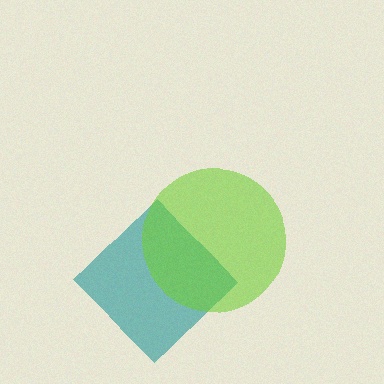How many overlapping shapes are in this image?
There are 2 overlapping shapes in the image.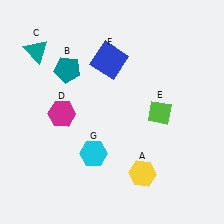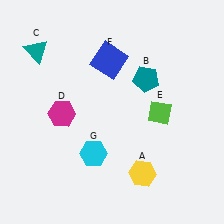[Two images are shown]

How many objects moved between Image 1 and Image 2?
1 object moved between the two images.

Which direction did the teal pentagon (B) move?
The teal pentagon (B) moved right.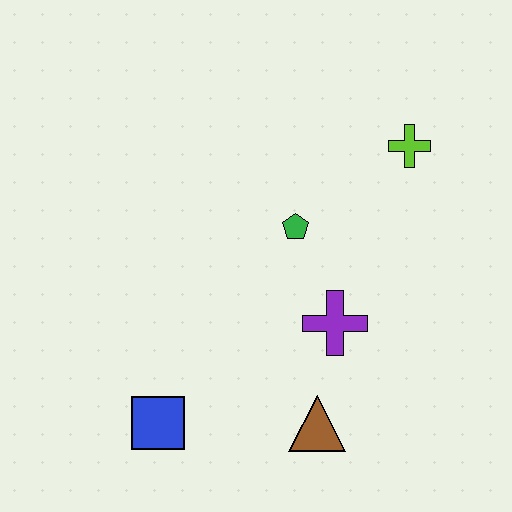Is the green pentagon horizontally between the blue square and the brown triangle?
Yes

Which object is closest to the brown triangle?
The purple cross is closest to the brown triangle.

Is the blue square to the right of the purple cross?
No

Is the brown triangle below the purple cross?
Yes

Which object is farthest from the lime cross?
The blue square is farthest from the lime cross.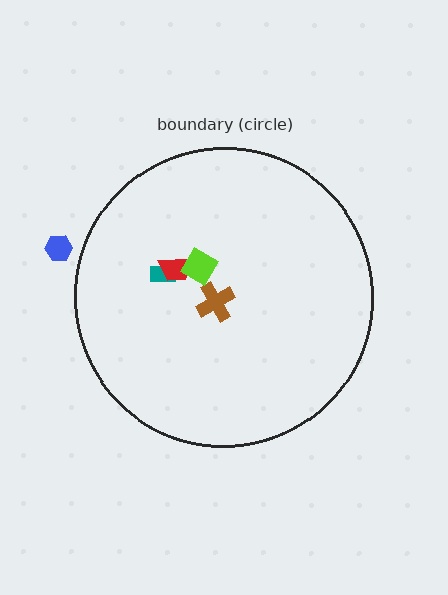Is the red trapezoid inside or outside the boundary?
Inside.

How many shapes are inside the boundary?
4 inside, 1 outside.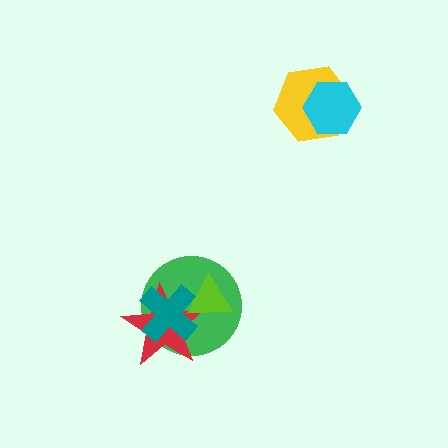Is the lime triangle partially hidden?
No, no other shape covers it.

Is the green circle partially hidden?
Yes, it is partially covered by another shape.